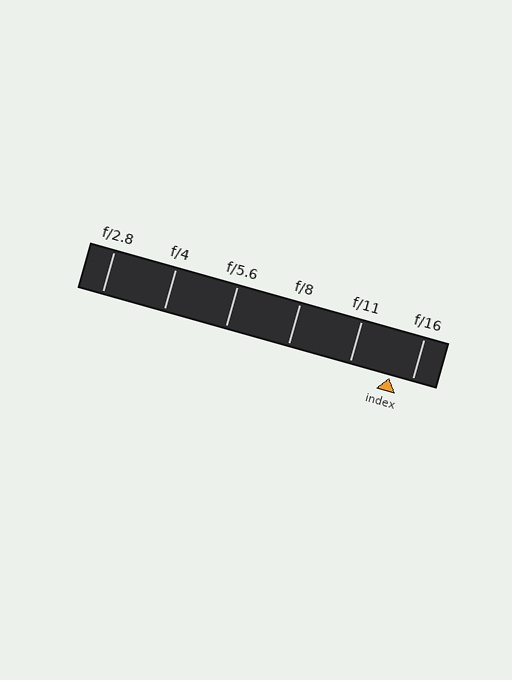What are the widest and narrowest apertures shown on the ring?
The widest aperture shown is f/2.8 and the narrowest is f/16.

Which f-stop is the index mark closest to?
The index mark is closest to f/16.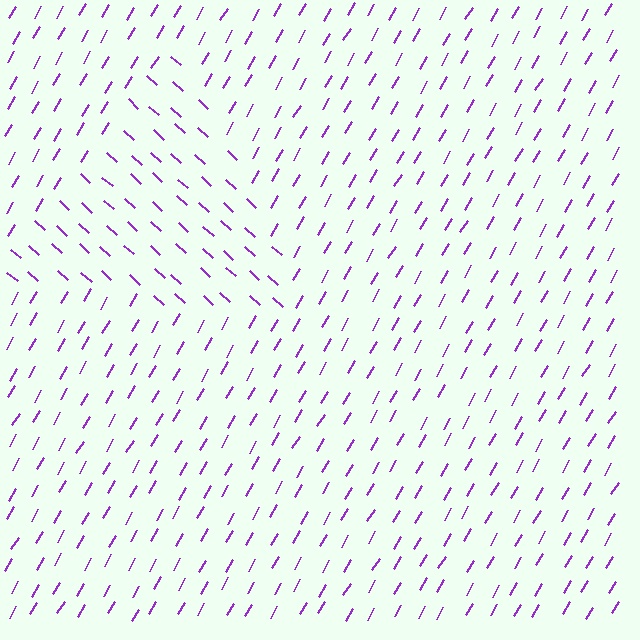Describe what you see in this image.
The image is filled with small purple line segments. A triangle region in the image has lines oriented differently from the surrounding lines, creating a visible texture boundary.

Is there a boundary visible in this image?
Yes, there is a texture boundary formed by a change in line orientation.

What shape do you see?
I see a triangle.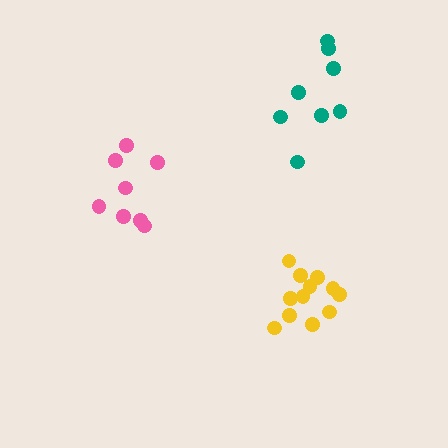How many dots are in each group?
Group 1: 8 dots, Group 2: 12 dots, Group 3: 8 dots (28 total).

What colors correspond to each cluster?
The clusters are colored: teal, yellow, pink.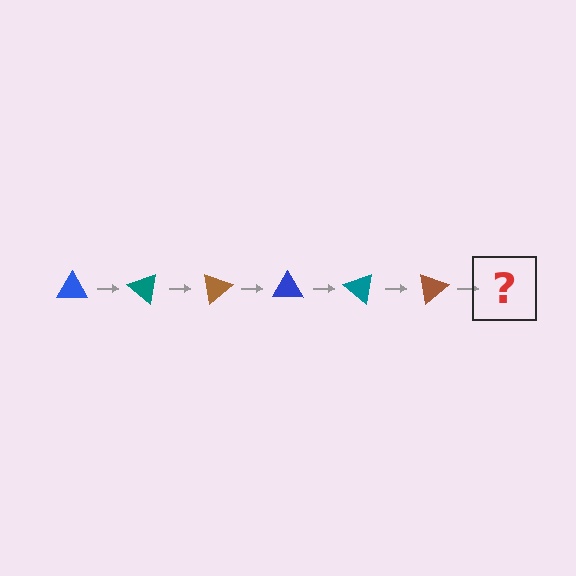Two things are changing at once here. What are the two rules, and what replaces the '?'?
The two rules are that it rotates 40 degrees each step and the color cycles through blue, teal, and brown. The '?' should be a blue triangle, rotated 240 degrees from the start.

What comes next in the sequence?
The next element should be a blue triangle, rotated 240 degrees from the start.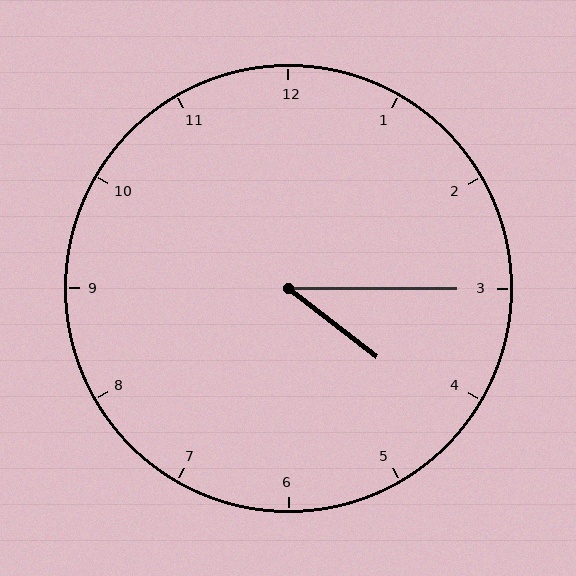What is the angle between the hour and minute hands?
Approximately 38 degrees.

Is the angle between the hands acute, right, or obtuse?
It is acute.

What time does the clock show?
4:15.